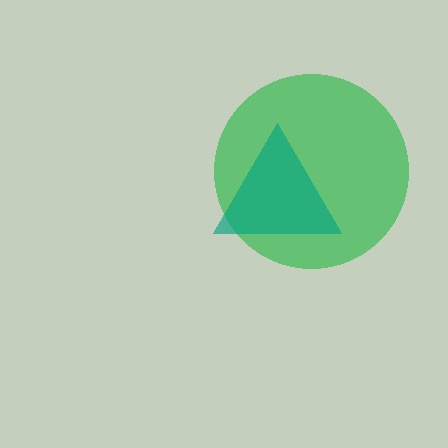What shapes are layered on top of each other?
The layered shapes are: a green circle, a teal triangle.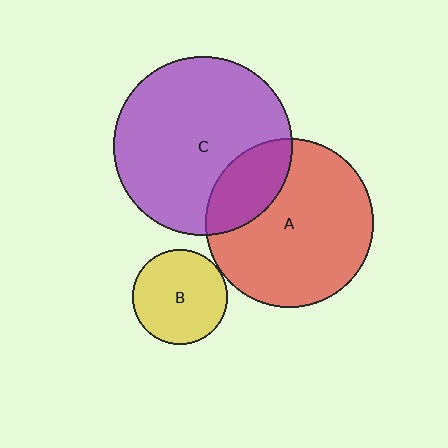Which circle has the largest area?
Circle C (purple).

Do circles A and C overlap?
Yes.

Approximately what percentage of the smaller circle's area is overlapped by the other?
Approximately 25%.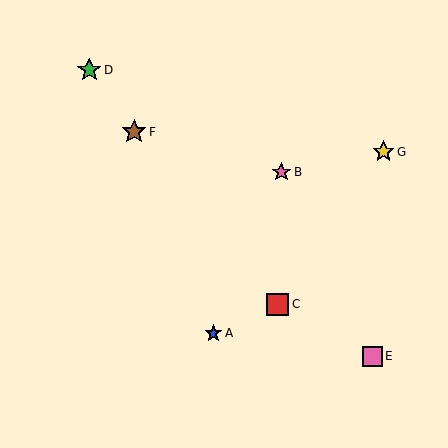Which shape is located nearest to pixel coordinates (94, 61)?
The green star (labeled D) at (89, 70) is nearest to that location.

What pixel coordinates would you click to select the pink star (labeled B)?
Click at (281, 172) to select the pink star B.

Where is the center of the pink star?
The center of the pink star is at (281, 172).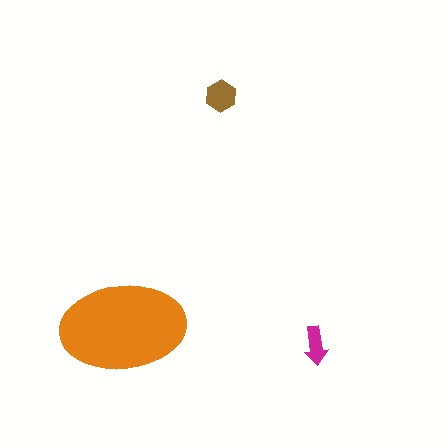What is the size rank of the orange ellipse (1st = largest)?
1st.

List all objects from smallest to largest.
The magenta arrow, the brown hexagon, the orange ellipse.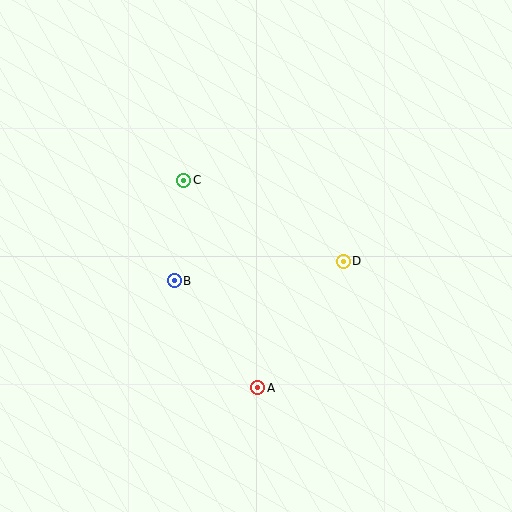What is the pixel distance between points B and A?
The distance between B and A is 135 pixels.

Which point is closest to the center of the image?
Point B at (174, 281) is closest to the center.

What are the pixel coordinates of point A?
Point A is at (258, 388).